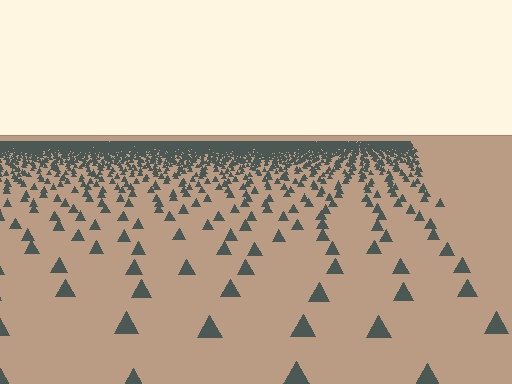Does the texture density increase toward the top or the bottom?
Density increases toward the top.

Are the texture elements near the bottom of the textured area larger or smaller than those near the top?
Larger. Near the bottom, elements are closer to the viewer and appear at a bigger on-screen size.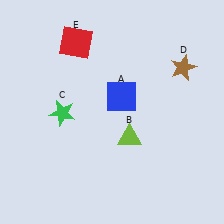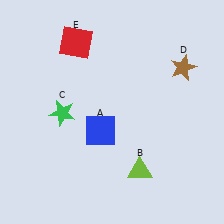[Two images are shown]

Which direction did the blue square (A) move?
The blue square (A) moved down.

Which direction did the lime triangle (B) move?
The lime triangle (B) moved down.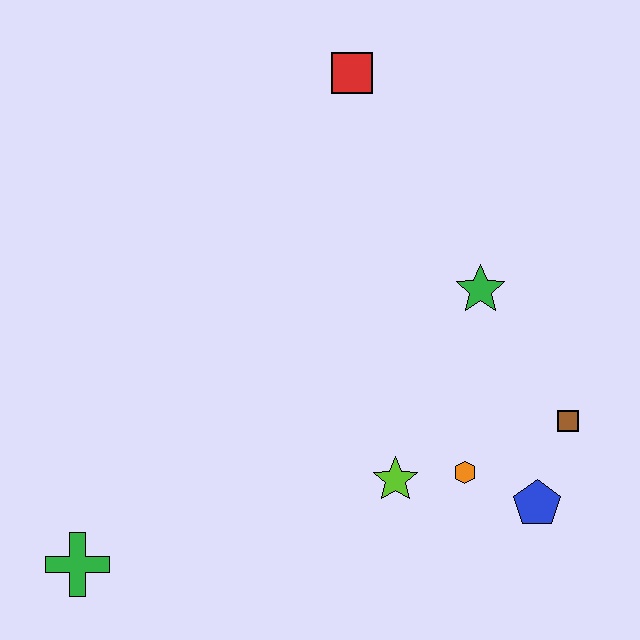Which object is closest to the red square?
The green star is closest to the red square.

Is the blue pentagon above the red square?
No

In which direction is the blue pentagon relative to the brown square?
The blue pentagon is below the brown square.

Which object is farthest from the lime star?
The red square is farthest from the lime star.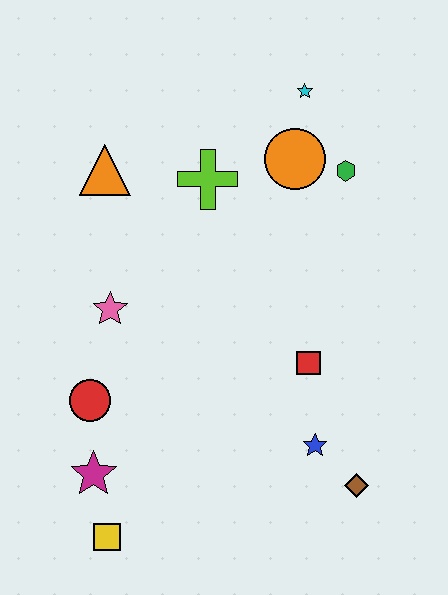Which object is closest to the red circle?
The magenta star is closest to the red circle.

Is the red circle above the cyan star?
No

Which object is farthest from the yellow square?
The cyan star is farthest from the yellow square.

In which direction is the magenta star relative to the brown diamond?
The magenta star is to the left of the brown diamond.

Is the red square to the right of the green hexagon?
No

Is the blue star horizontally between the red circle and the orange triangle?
No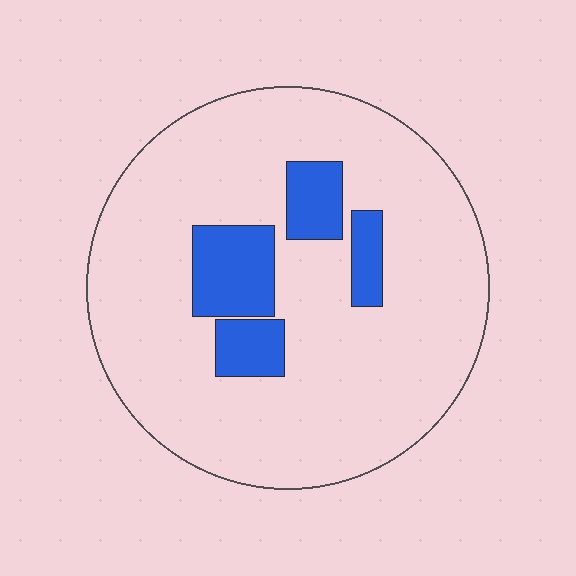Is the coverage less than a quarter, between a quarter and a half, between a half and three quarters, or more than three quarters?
Less than a quarter.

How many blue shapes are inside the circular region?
4.